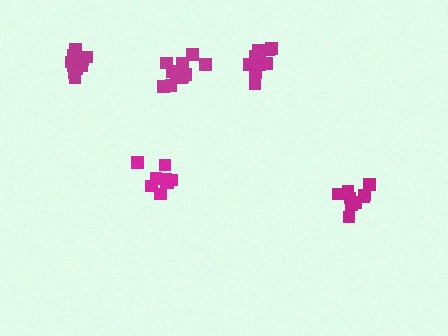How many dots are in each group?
Group 1: 12 dots, Group 2: 9 dots, Group 3: 11 dots, Group 4: 11 dots, Group 5: 9 dots (52 total).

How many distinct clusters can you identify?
There are 5 distinct clusters.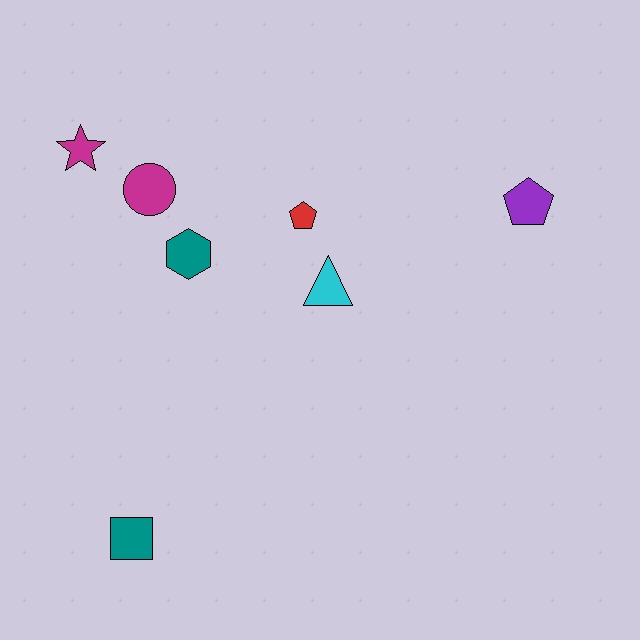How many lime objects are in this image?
There are no lime objects.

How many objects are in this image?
There are 7 objects.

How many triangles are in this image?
There is 1 triangle.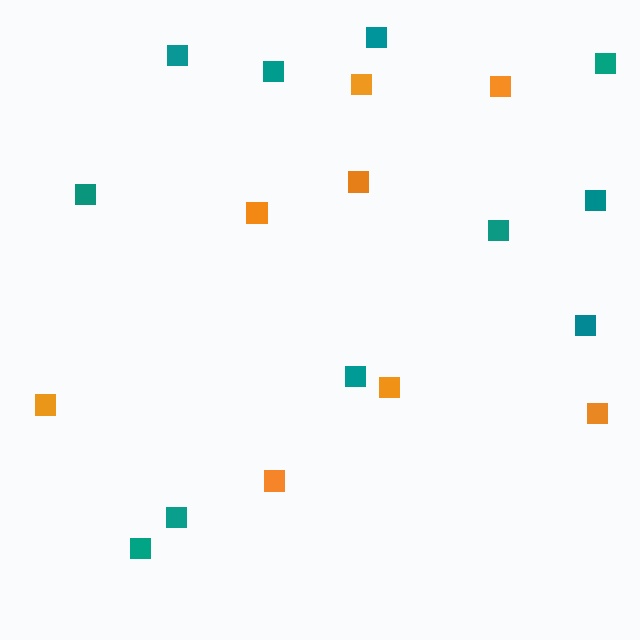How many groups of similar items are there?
There are 2 groups: one group of orange squares (8) and one group of teal squares (11).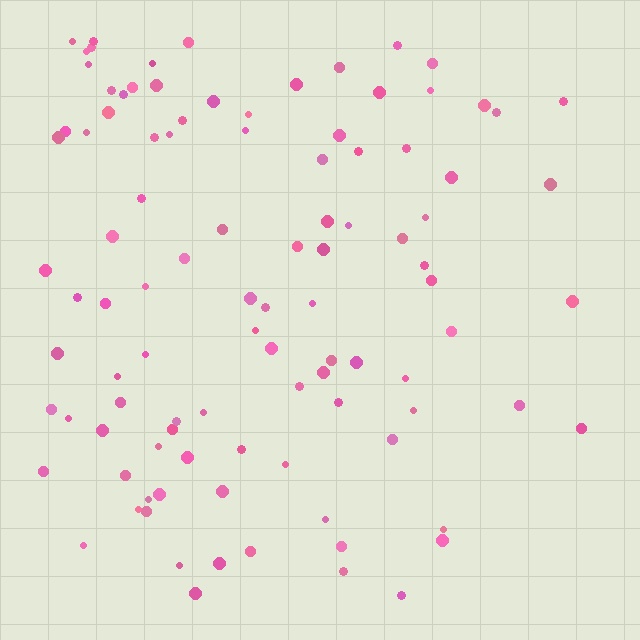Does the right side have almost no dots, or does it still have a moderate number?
Still a moderate number, just noticeably fewer than the left.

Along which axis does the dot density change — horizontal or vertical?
Horizontal.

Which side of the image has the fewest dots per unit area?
The right.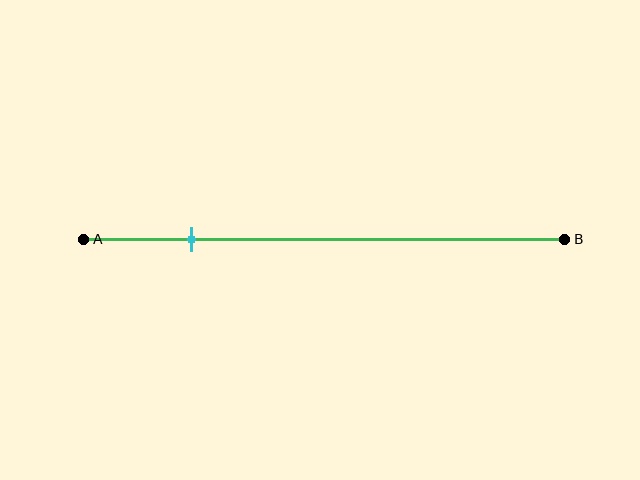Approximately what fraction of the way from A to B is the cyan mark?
The cyan mark is approximately 20% of the way from A to B.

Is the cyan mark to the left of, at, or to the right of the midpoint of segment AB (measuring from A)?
The cyan mark is to the left of the midpoint of segment AB.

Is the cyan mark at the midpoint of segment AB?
No, the mark is at about 20% from A, not at the 50% midpoint.